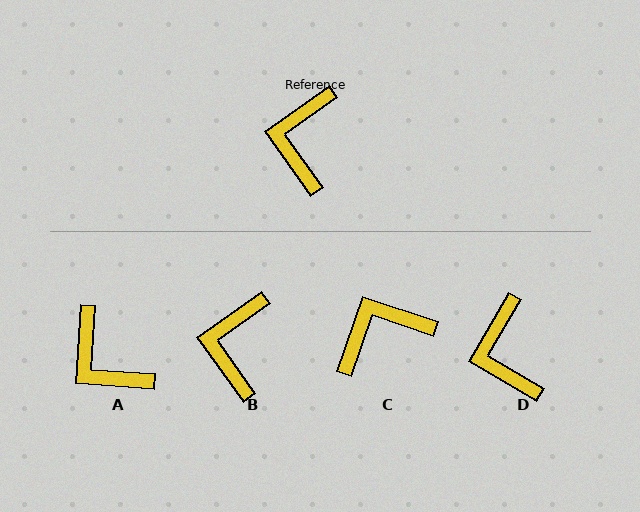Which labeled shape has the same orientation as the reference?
B.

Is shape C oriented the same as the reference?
No, it is off by about 54 degrees.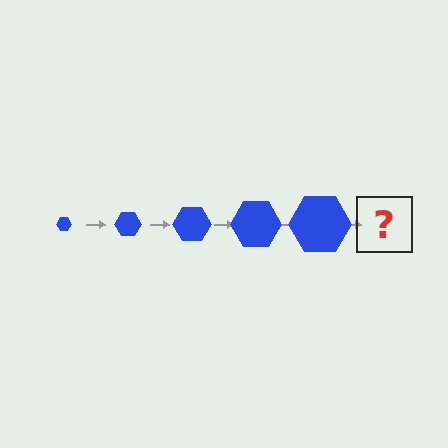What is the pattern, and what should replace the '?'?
The pattern is that the hexagon gets progressively larger each step. The '?' should be a blue hexagon, larger than the previous one.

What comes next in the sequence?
The next element should be a blue hexagon, larger than the previous one.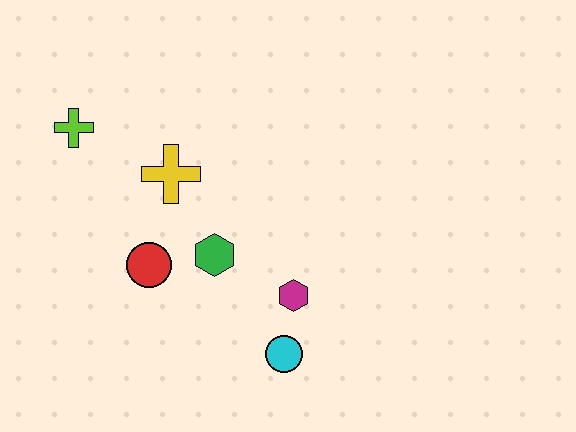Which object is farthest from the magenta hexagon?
The lime cross is farthest from the magenta hexagon.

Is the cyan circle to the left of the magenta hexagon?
Yes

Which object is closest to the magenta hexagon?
The cyan circle is closest to the magenta hexagon.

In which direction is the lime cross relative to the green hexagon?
The lime cross is to the left of the green hexagon.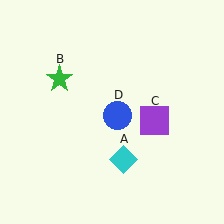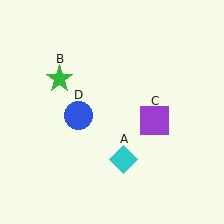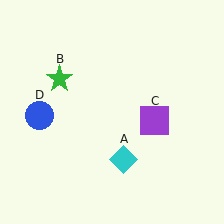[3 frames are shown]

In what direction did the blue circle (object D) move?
The blue circle (object D) moved left.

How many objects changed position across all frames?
1 object changed position: blue circle (object D).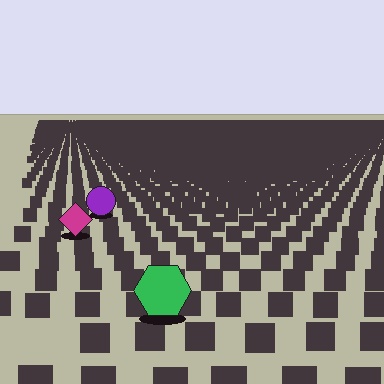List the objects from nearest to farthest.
From nearest to farthest: the green hexagon, the magenta diamond, the purple circle.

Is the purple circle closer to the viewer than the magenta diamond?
No. The magenta diamond is closer — you can tell from the texture gradient: the ground texture is coarser near it.